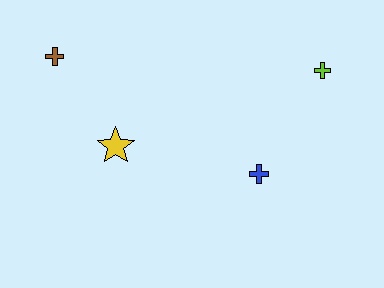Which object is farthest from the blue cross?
The brown cross is farthest from the blue cross.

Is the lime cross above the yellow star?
Yes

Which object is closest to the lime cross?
The blue cross is closest to the lime cross.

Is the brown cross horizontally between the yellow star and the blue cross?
No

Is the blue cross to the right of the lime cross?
No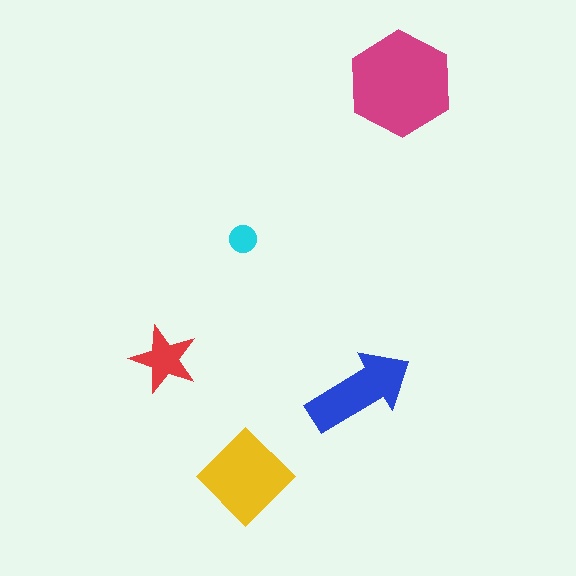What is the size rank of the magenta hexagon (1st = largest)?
1st.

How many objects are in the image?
There are 5 objects in the image.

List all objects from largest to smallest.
The magenta hexagon, the yellow diamond, the blue arrow, the red star, the cyan circle.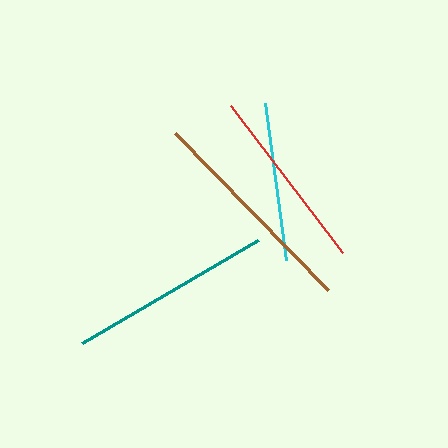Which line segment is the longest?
The brown line is the longest at approximately 219 pixels.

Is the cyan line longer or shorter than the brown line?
The brown line is longer than the cyan line.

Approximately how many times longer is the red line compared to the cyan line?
The red line is approximately 1.2 times the length of the cyan line.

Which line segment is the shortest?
The cyan line is the shortest at approximately 158 pixels.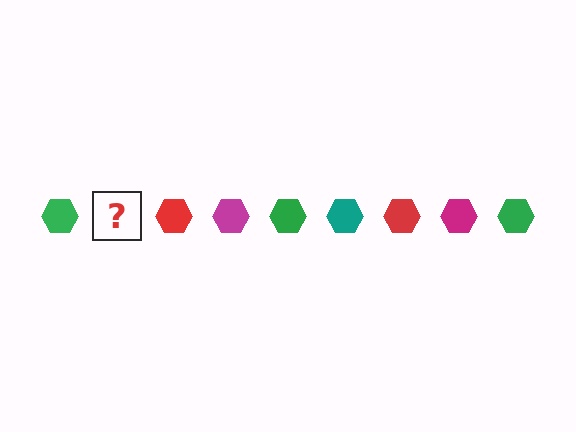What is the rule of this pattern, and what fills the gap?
The rule is that the pattern cycles through green, teal, red, magenta hexagons. The gap should be filled with a teal hexagon.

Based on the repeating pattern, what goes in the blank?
The blank should be a teal hexagon.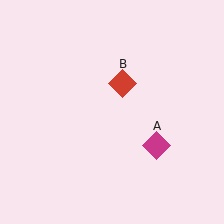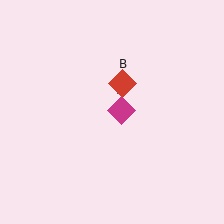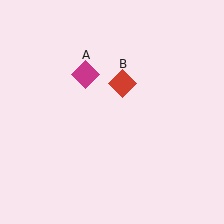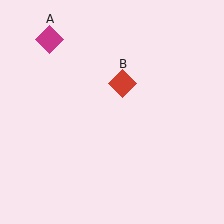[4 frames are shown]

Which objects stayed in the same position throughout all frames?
Red diamond (object B) remained stationary.